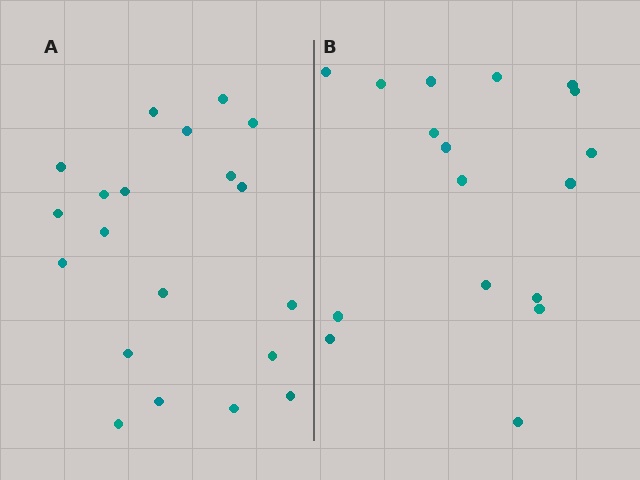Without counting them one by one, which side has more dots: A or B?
Region A (the left region) has more dots.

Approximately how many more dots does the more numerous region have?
Region A has just a few more — roughly 2 or 3 more dots than region B.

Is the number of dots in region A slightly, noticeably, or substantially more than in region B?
Region A has only slightly more — the two regions are fairly close. The ratio is roughly 1.2 to 1.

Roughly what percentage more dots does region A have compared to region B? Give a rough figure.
About 20% more.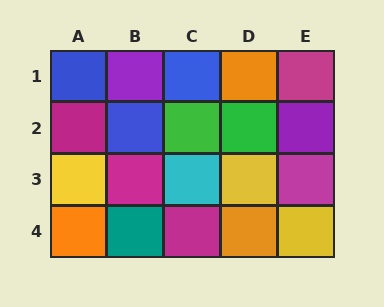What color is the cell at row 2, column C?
Green.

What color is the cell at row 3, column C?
Cyan.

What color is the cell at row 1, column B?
Purple.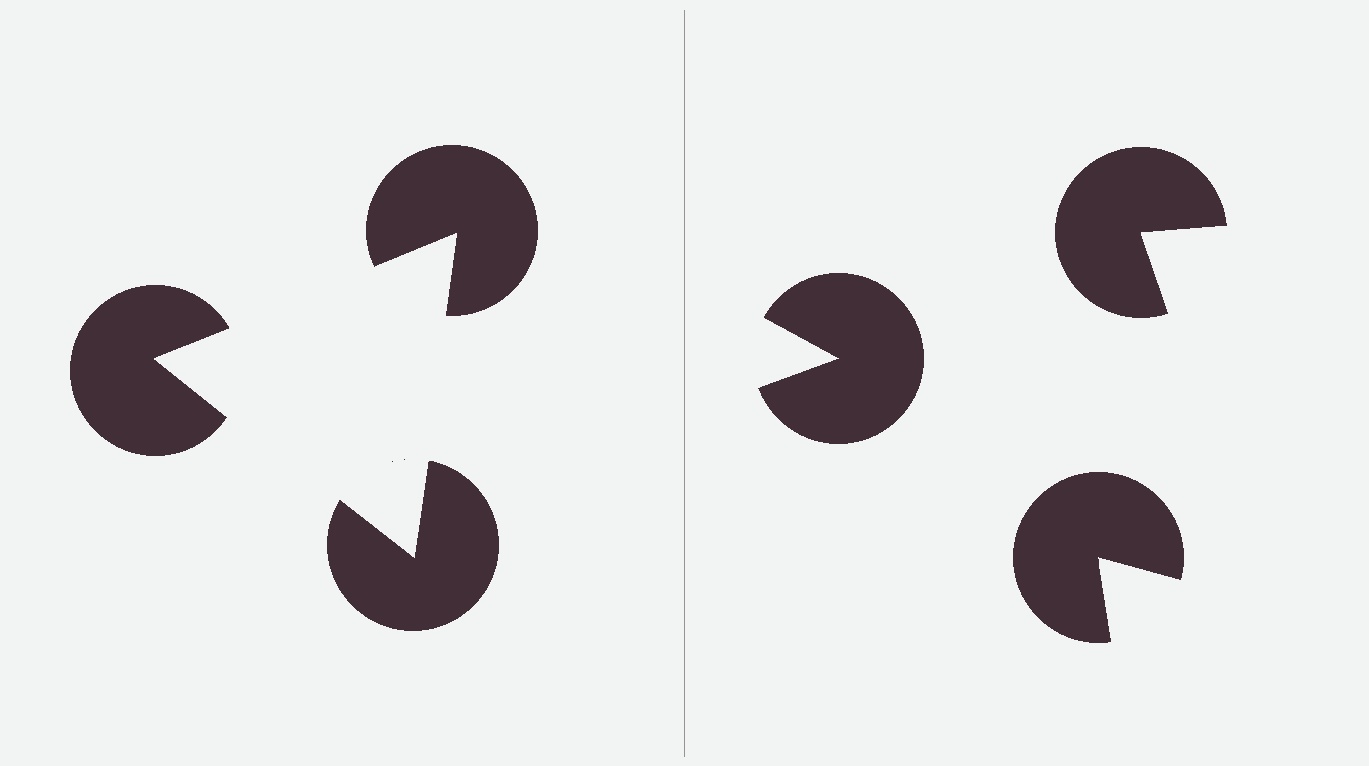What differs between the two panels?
The pac-man discs are positioned identically on both sides; only the wedge orientations differ. On the left they align to a triangle; on the right they are misaligned.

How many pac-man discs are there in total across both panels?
6 — 3 on each side.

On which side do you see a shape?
An illusory triangle appears on the left side. On the right side the wedge cuts are rotated, so no coherent shape forms.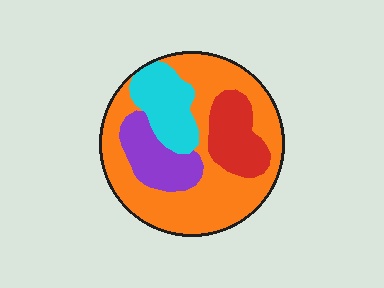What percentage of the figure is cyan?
Cyan covers about 15% of the figure.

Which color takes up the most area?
Orange, at roughly 55%.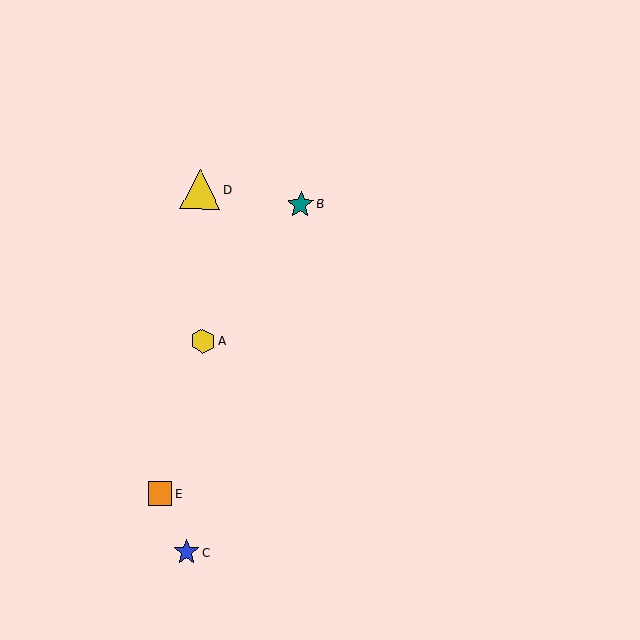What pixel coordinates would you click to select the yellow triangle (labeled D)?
Click at (200, 189) to select the yellow triangle D.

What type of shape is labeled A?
Shape A is a yellow hexagon.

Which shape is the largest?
The yellow triangle (labeled D) is the largest.